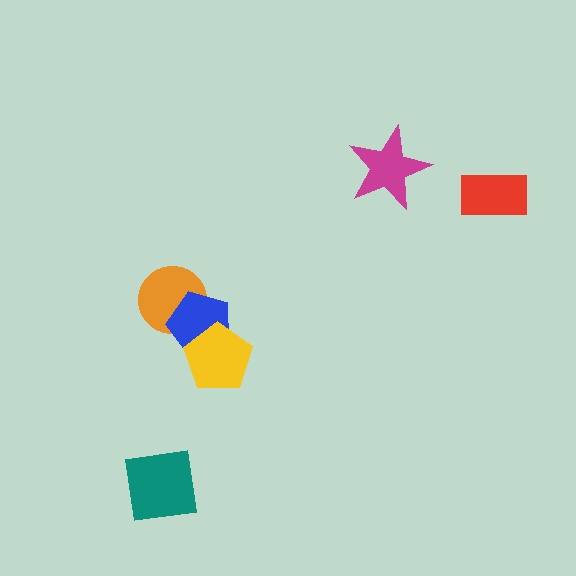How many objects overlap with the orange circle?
1 object overlaps with the orange circle.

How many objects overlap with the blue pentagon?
2 objects overlap with the blue pentagon.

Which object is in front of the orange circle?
The blue pentagon is in front of the orange circle.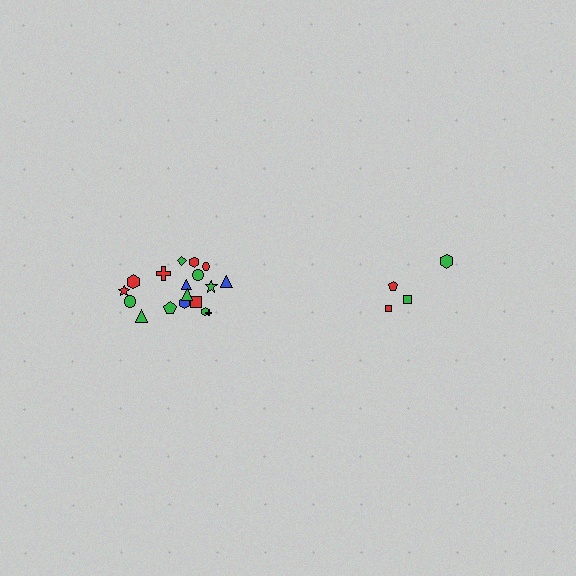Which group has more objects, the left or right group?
The left group.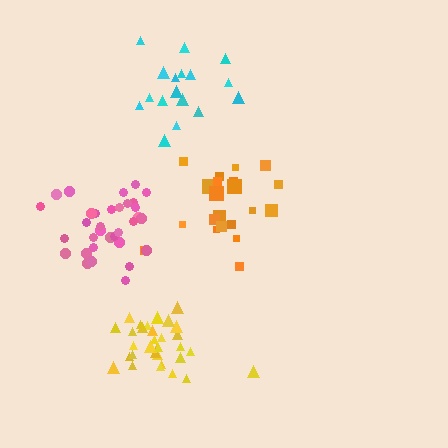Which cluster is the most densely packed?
Pink.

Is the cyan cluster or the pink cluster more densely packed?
Pink.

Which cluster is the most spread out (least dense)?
Cyan.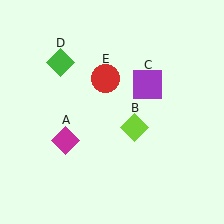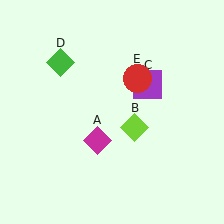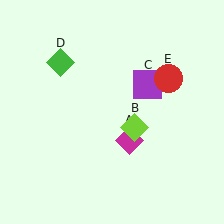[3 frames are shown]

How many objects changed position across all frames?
2 objects changed position: magenta diamond (object A), red circle (object E).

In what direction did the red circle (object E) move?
The red circle (object E) moved right.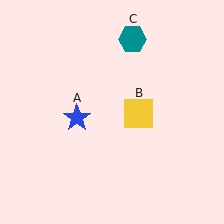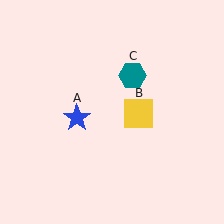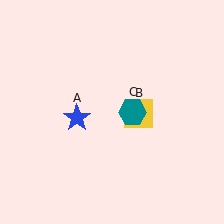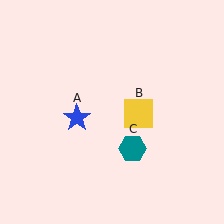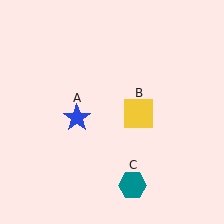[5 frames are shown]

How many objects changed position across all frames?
1 object changed position: teal hexagon (object C).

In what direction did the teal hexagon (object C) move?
The teal hexagon (object C) moved down.